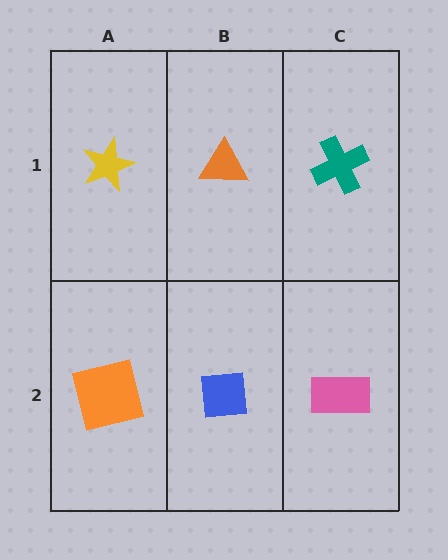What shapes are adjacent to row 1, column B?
A blue square (row 2, column B), a yellow star (row 1, column A), a teal cross (row 1, column C).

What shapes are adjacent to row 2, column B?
An orange triangle (row 1, column B), an orange square (row 2, column A), a pink rectangle (row 2, column C).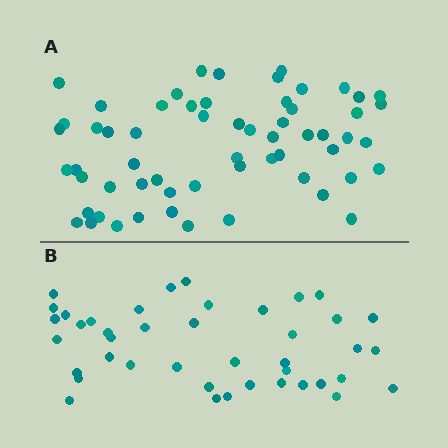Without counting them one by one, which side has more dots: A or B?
Region A (the top region) has more dots.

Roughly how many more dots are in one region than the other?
Region A has approximately 20 more dots than region B.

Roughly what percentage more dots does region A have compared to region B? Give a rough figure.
About 45% more.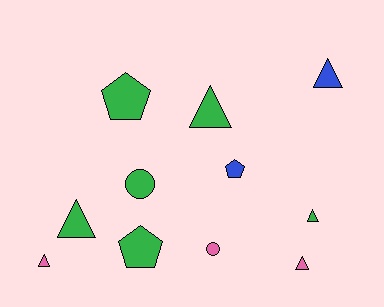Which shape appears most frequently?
Triangle, with 6 objects.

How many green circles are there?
There is 1 green circle.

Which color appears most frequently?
Green, with 6 objects.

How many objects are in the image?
There are 11 objects.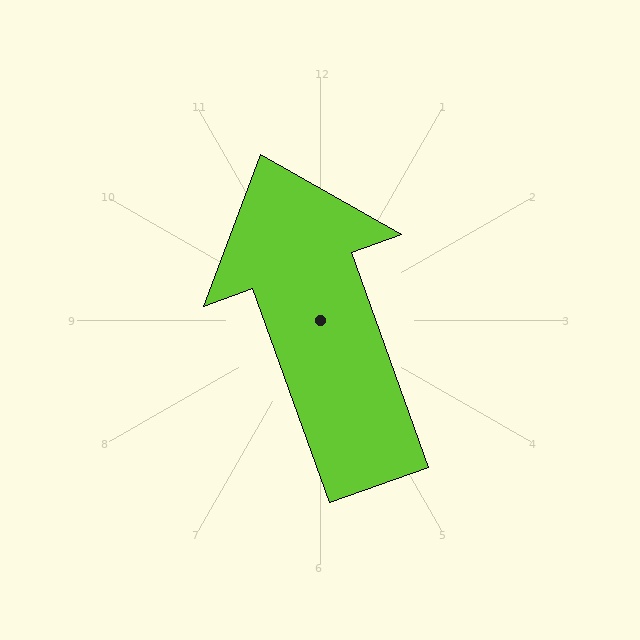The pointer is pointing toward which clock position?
Roughly 11 o'clock.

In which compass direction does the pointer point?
North.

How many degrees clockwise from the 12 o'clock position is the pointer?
Approximately 340 degrees.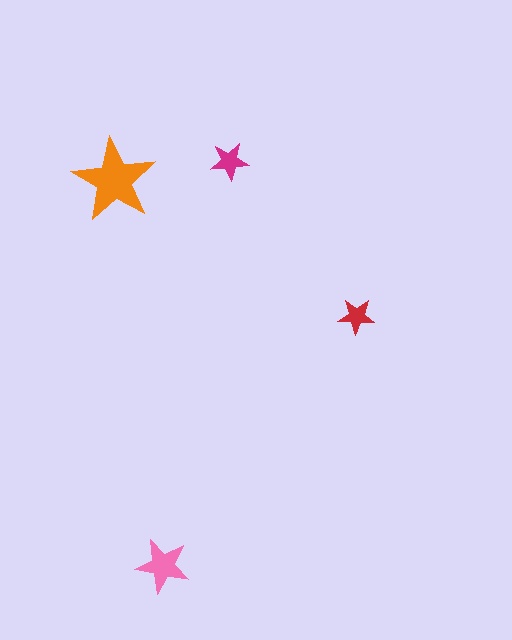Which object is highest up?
The magenta star is topmost.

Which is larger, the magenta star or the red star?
The magenta one.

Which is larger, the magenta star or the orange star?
The orange one.